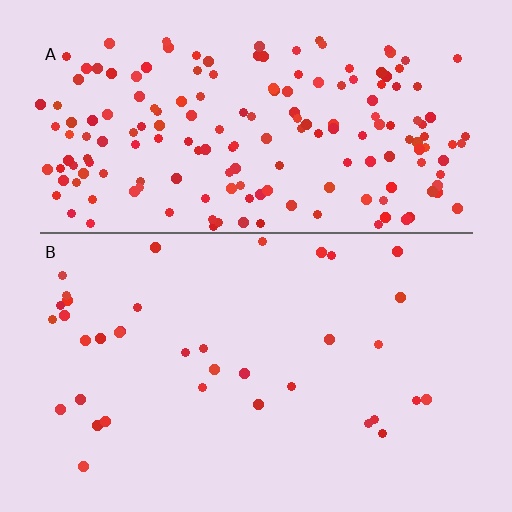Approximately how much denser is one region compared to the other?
Approximately 5.0× — region A over region B.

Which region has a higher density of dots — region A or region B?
A (the top).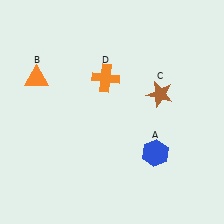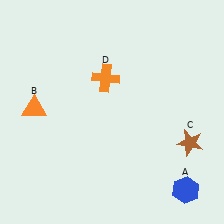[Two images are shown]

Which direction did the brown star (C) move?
The brown star (C) moved down.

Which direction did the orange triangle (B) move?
The orange triangle (B) moved down.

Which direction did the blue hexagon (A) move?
The blue hexagon (A) moved down.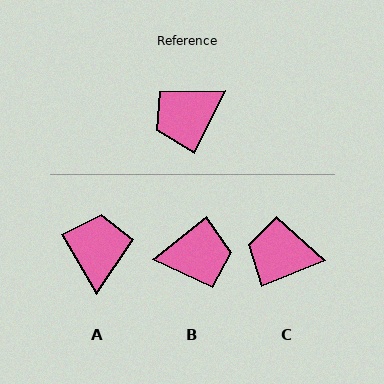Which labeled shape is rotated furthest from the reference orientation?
B, about 155 degrees away.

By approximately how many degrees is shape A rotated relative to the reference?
Approximately 124 degrees clockwise.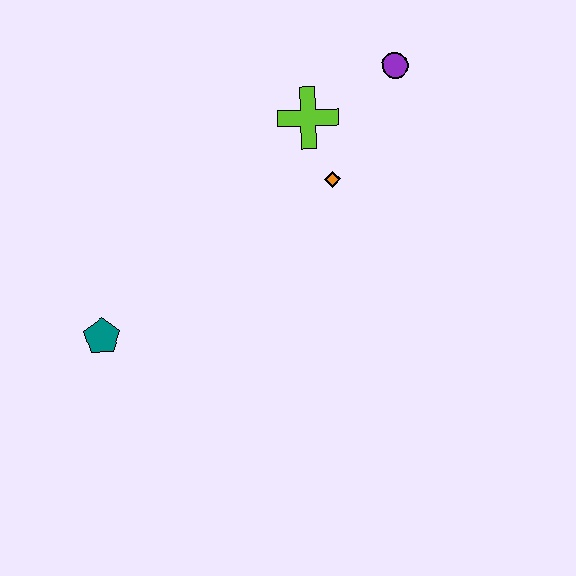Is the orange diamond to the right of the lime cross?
Yes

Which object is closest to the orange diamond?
The lime cross is closest to the orange diamond.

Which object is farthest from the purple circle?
The teal pentagon is farthest from the purple circle.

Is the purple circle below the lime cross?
No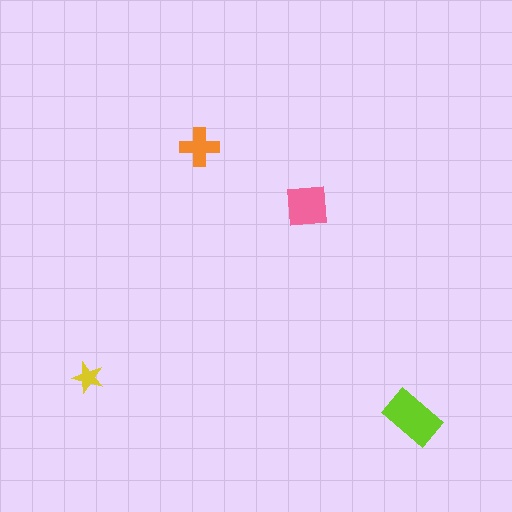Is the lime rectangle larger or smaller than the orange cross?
Larger.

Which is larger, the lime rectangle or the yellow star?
The lime rectangle.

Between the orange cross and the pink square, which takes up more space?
The pink square.